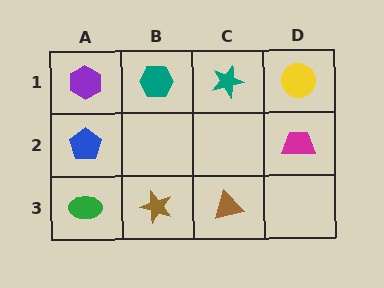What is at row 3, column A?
A green ellipse.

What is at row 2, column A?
A blue pentagon.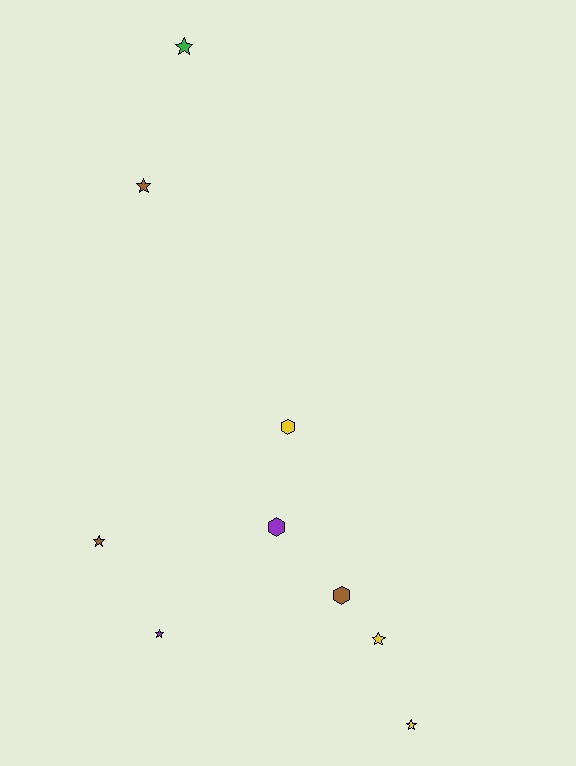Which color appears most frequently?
Brown, with 3 objects.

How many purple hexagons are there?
There is 1 purple hexagon.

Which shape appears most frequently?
Star, with 6 objects.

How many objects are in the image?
There are 9 objects.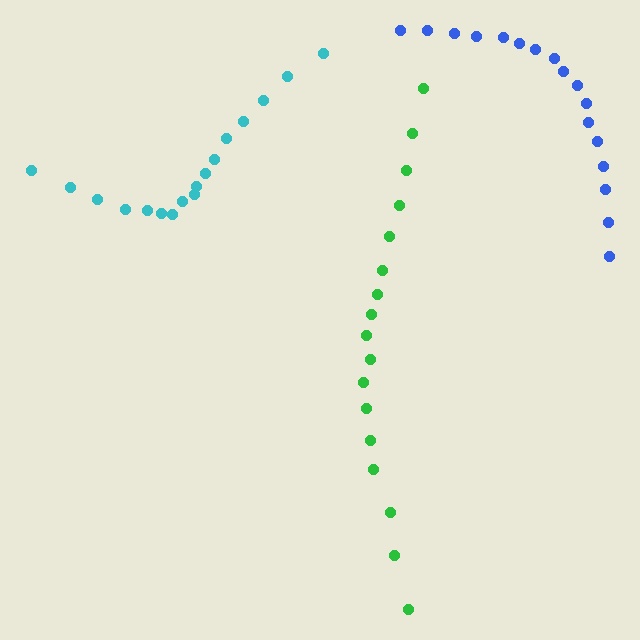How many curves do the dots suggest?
There are 3 distinct paths.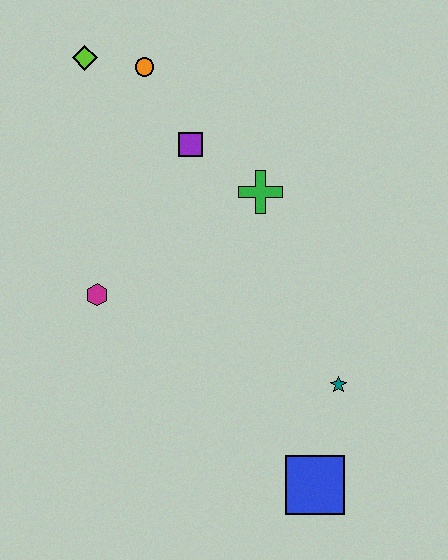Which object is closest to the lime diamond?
The orange circle is closest to the lime diamond.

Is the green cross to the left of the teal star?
Yes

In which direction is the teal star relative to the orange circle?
The teal star is below the orange circle.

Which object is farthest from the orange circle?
The blue square is farthest from the orange circle.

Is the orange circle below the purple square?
No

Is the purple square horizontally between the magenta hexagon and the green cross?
Yes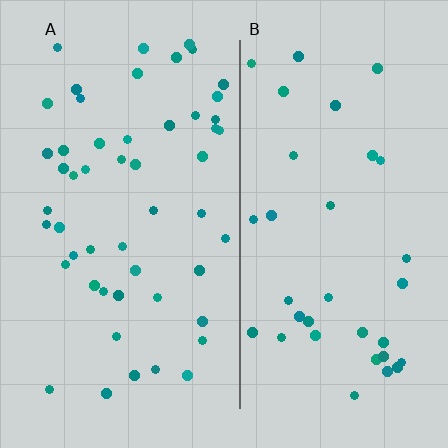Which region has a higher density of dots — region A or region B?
A (the left).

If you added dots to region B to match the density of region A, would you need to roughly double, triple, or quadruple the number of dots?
Approximately double.